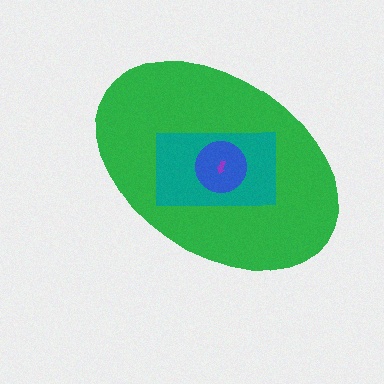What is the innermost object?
The purple arrow.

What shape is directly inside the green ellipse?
The teal rectangle.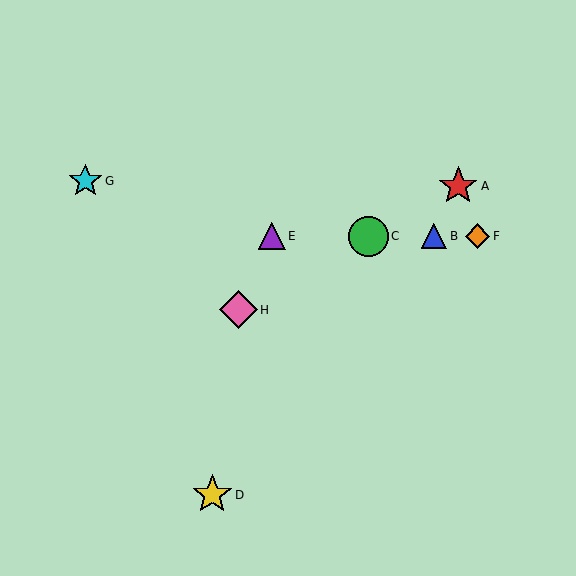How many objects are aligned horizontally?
4 objects (B, C, E, F) are aligned horizontally.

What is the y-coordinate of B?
Object B is at y≈236.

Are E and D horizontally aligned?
No, E is at y≈236 and D is at y≈495.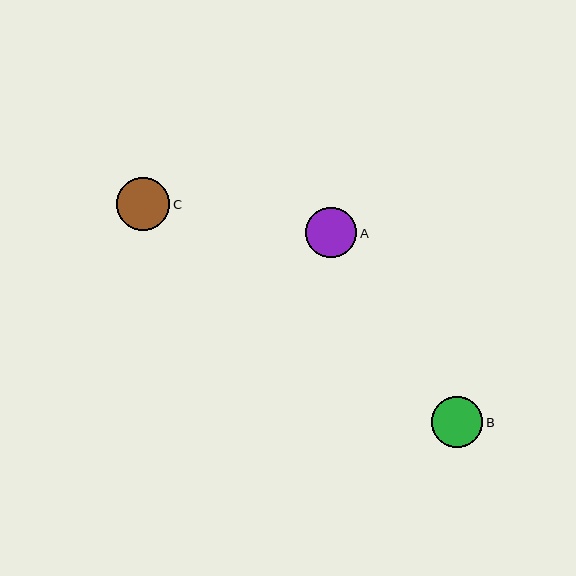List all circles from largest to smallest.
From largest to smallest: C, B, A.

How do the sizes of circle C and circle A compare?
Circle C and circle A are approximately the same size.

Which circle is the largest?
Circle C is the largest with a size of approximately 53 pixels.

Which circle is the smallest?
Circle A is the smallest with a size of approximately 51 pixels.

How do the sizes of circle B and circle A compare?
Circle B and circle A are approximately the same size.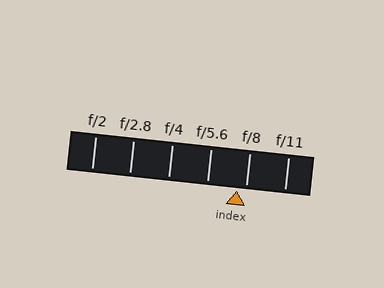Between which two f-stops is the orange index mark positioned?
The index mark is between f/5.6 and f/8.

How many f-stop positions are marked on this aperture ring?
There are 6 f-stop positions marked.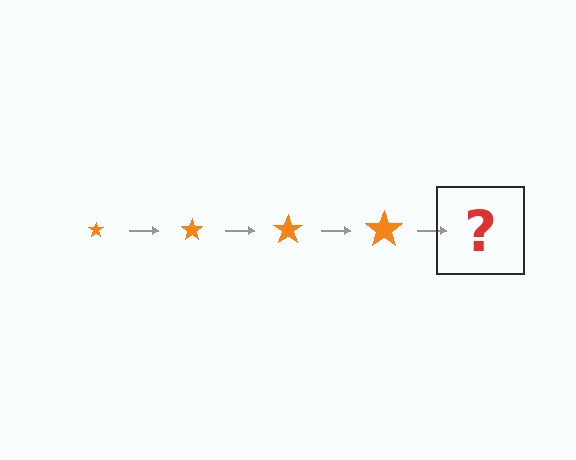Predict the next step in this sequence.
The next step is an orange star, larger than the previous one.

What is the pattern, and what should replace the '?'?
The pattern is that the star gets progressively larger each step. The '?' should be an orange star, larger than the previous one.